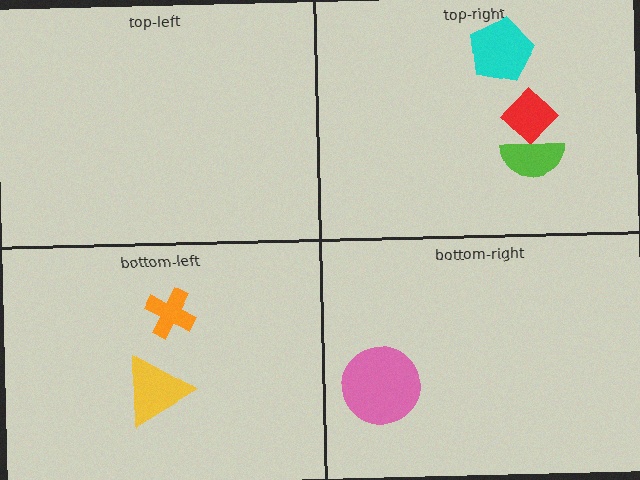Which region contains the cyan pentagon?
The top-right region.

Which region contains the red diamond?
The top-right region.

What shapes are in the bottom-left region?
The orange cross, the yellow triangle.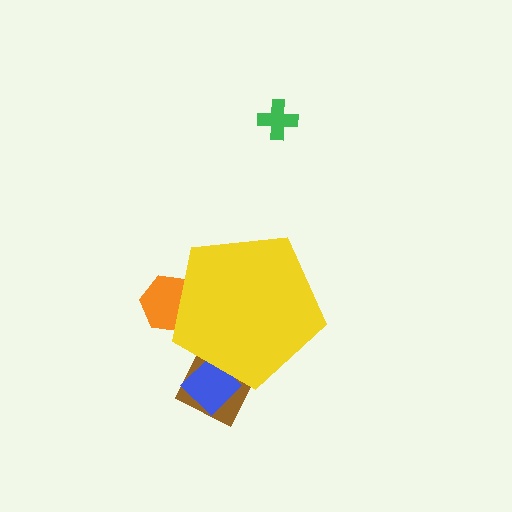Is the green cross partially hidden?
No, the green cross is fully visible.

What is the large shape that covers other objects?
A yellow pentagon.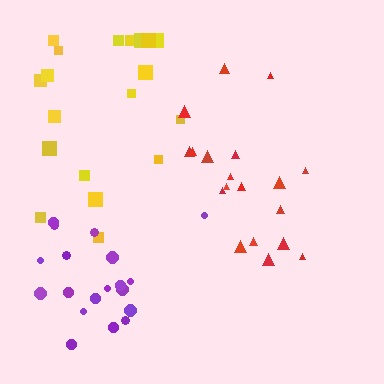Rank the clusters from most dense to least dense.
purple, red, yellow.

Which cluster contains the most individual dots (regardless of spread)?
Yellow (19).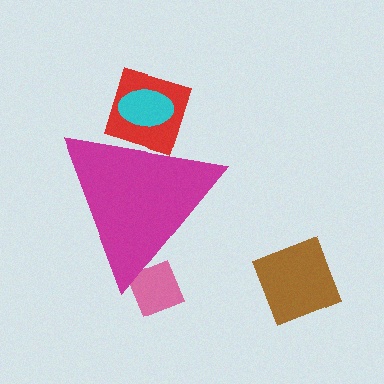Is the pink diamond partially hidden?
Yes, the pink diamond is partially hidden behind the magenta triangle.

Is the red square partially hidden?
Yes, the red square is partially hidden behind the magenta triangle.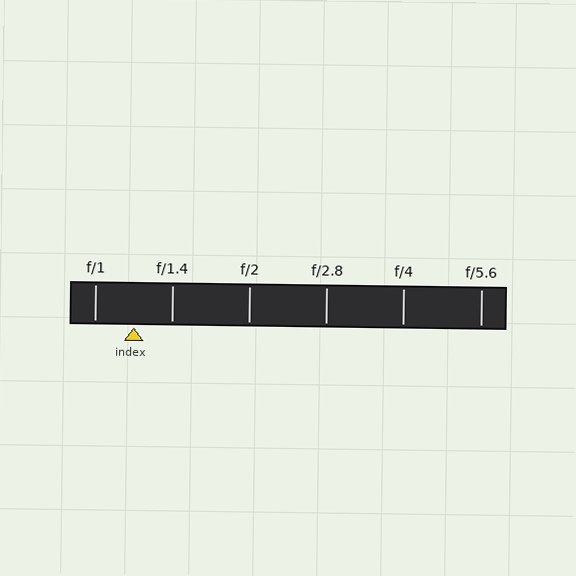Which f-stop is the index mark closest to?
The index mark is closest to f/1.4.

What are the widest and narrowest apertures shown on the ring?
The widest aperture shown is f/1 and the narrowest is f/5.6.